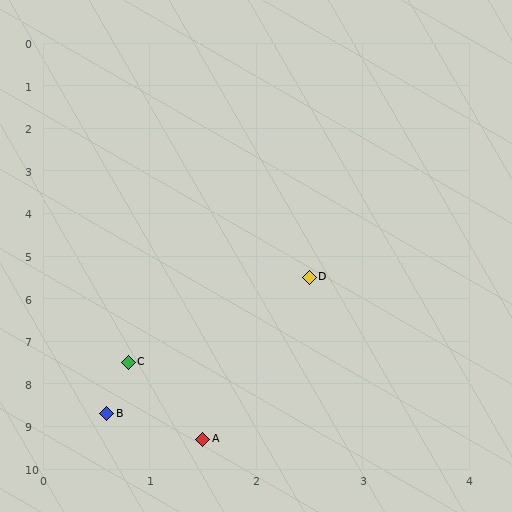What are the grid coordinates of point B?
Point B is at approximately (0.6, 8.7).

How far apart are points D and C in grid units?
Points D and C are about 2.6 grid units apart.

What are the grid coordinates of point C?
Point C is at approximately (0.8, 7.5).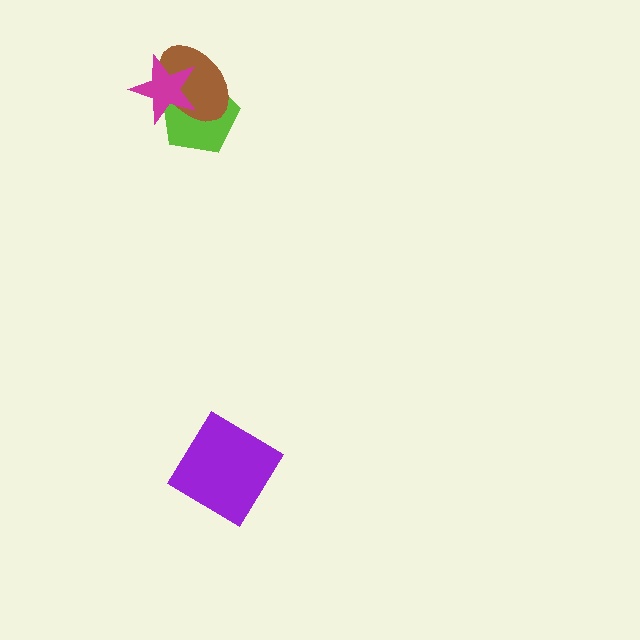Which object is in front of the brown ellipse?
The magenta star is in front of the brown ellipse.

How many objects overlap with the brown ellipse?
2 objects overlap with the brown ellipse.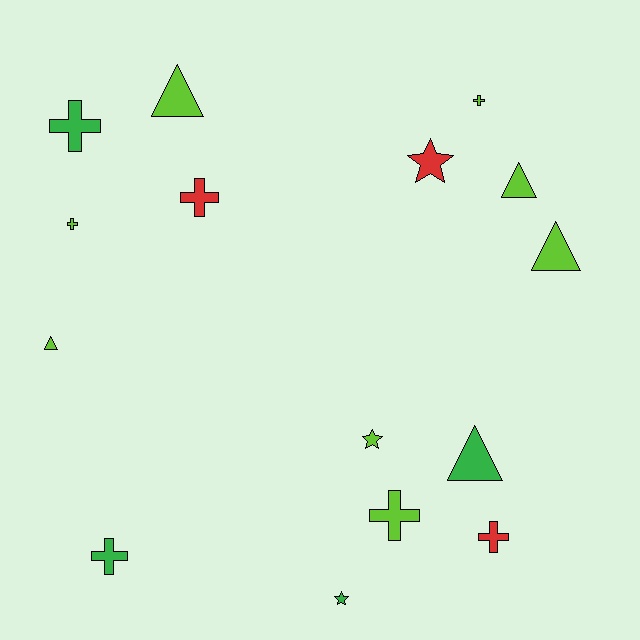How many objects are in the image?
There are 15 objects.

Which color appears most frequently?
Lime, with 8 objects.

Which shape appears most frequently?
Cross, with 7 objects.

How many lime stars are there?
There is 1 lime star.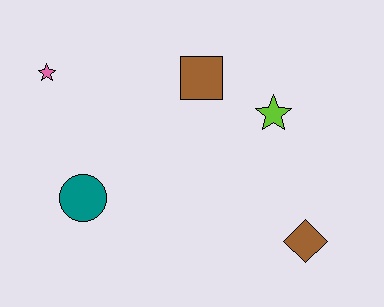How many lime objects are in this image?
There is 1 lime object.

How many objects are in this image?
There are 5 objects.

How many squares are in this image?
There is 1 square.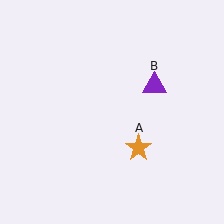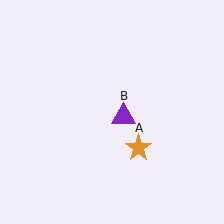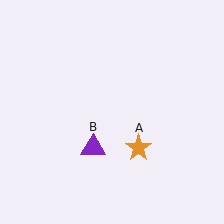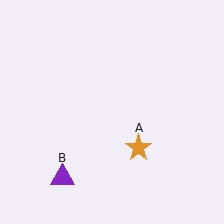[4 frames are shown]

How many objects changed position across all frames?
1 object changed position: purple triangle (object B).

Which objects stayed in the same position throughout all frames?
Orange star (object A) remained stationary.